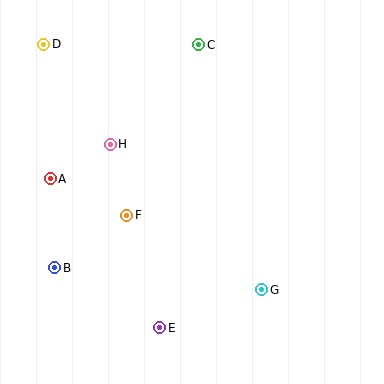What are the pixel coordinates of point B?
Point B is at (55, 268).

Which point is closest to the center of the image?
Point F at (127, 215) is closest to the center.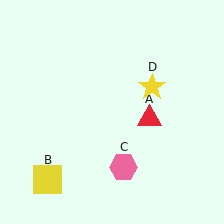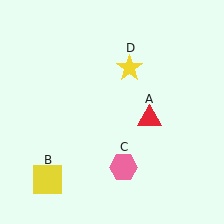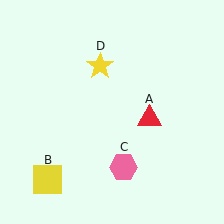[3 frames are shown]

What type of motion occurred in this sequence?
The yellow star (object D) rotated counterclockwise around the center of the scene.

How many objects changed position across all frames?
1 object changed position: yellow star (object D).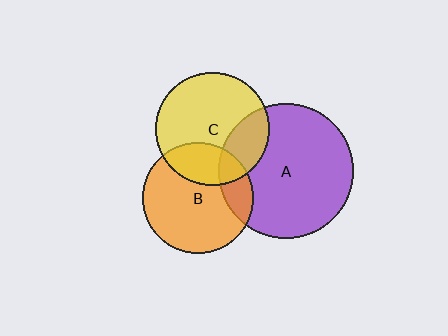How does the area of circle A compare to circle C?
Approximately 1.4 times.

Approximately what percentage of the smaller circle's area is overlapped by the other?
Approximately 20%.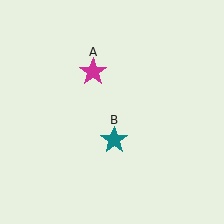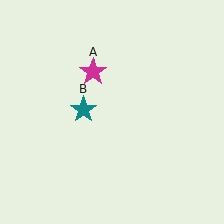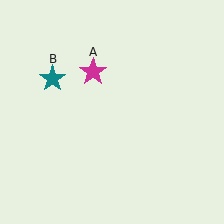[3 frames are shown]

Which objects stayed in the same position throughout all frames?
Magenta star (object A) remained stationary.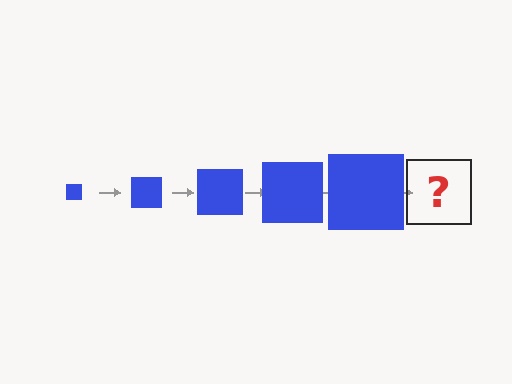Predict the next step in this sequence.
The next step is a blue square, larger than the previous one.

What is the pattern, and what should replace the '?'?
The pattern is that the square gets progressively larger each step. The '?' should be a blue square, larger than the previous one.